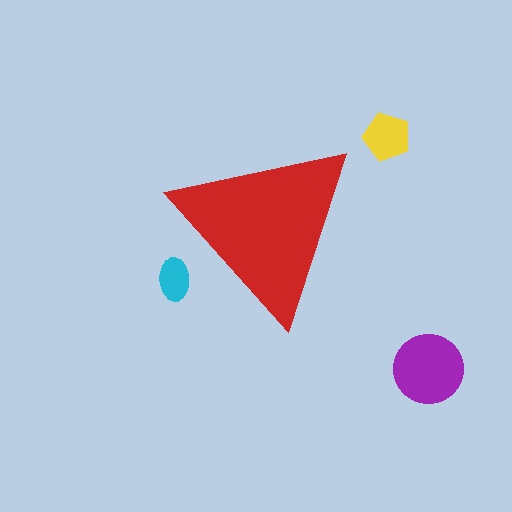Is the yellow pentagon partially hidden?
No, the yellow pentagon is fully visible.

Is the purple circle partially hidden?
No, the purple circle is fully visible.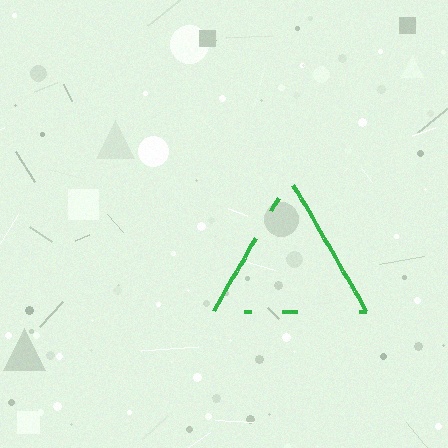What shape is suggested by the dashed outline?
The dashed outline suggests a triangle.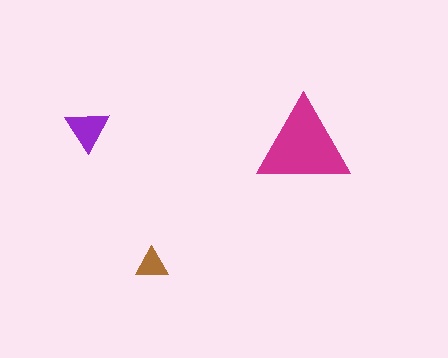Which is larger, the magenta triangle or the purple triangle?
The magenta one.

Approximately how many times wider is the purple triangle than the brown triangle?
About 1.5 times wider.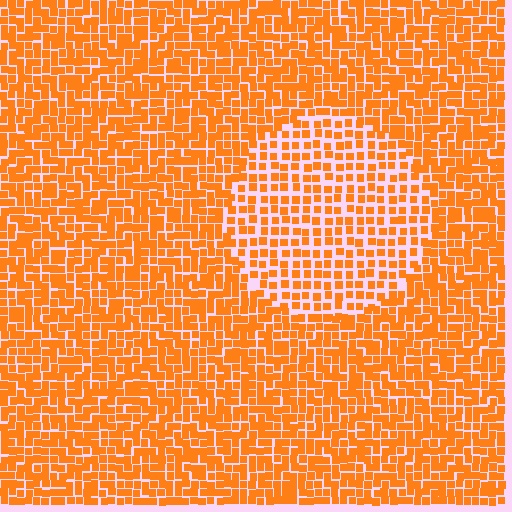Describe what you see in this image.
The image contains small orange elements arranged at two different densities. A circle-shaped region is visible where the elements are less densely packed than the surrounding area.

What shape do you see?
I see a circle.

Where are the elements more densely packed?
The elements are more densely packed outside the circle boundary.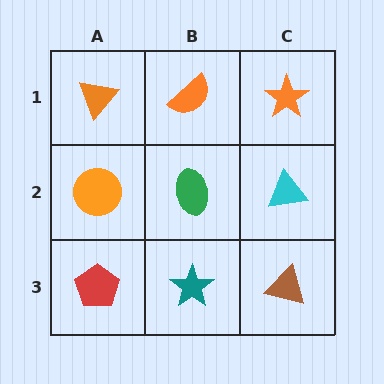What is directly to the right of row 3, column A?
A teal star.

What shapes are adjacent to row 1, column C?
A cyan triangle (row 2, column C), an orange semicircle (row 1, column B).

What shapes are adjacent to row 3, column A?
An orange circle (row 2, column A), a teal star (row 3, column B).